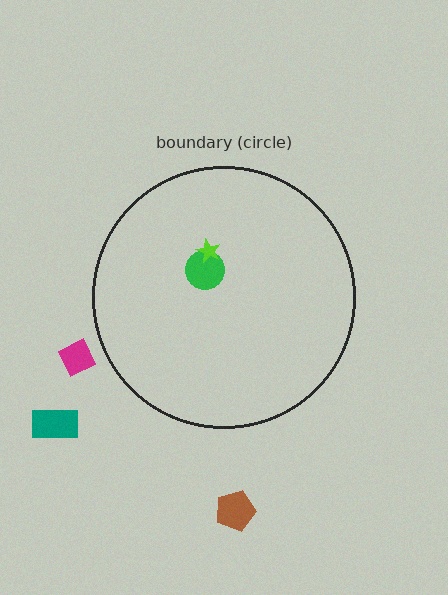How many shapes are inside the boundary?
2 inside, 3 outside.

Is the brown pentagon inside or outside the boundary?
Outside.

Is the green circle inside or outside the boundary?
Inside.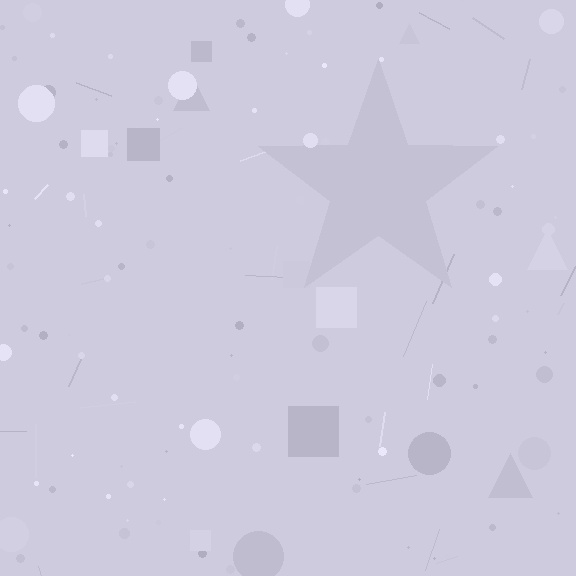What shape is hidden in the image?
A star is hidden in the image.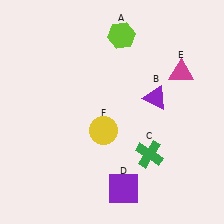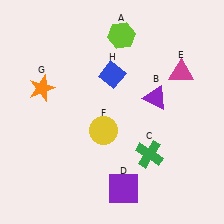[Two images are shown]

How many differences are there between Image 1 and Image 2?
There are 2 differences between the two images.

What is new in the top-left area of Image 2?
An orange star (G) was added in the top-left area of Image 2.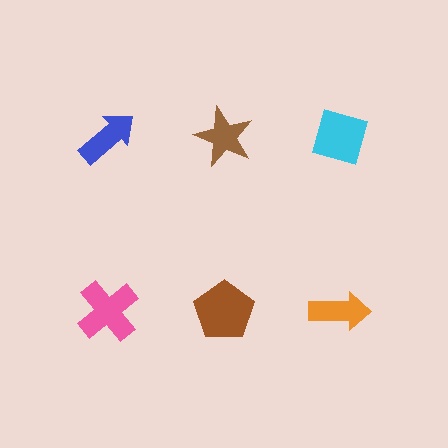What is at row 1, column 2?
A brown star.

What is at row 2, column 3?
An orange arrow.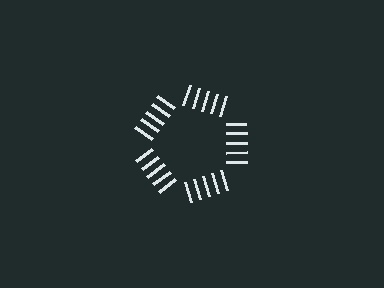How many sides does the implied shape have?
5 sides — the line-ends trace a pentagon.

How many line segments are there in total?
25 — 5 along each of the 5 edges.